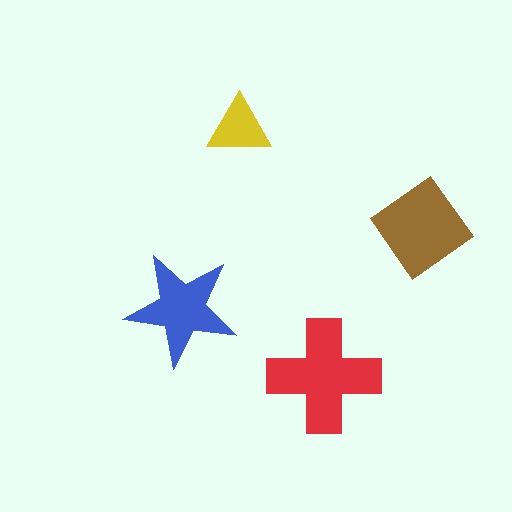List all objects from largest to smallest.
The red cross, the brown diamond, the blue star, the yellow triangle.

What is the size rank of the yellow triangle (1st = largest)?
4th.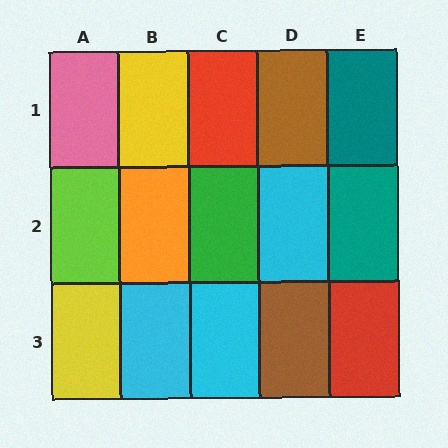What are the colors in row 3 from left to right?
Yellow, cyan, cyan, brown, red.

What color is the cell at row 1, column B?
Yellow.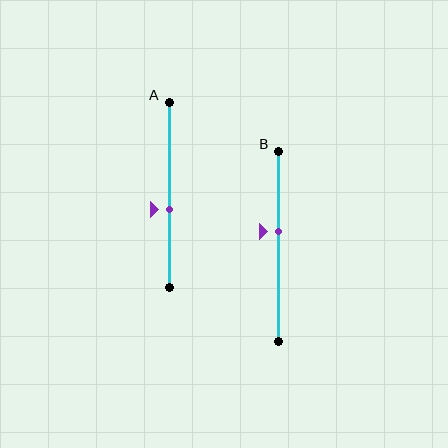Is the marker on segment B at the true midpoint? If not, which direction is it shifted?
No, the marker on segment B is shifted upward by about 8% of the segment length.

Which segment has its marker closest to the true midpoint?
Segment B has its marker closest to the true midpoint.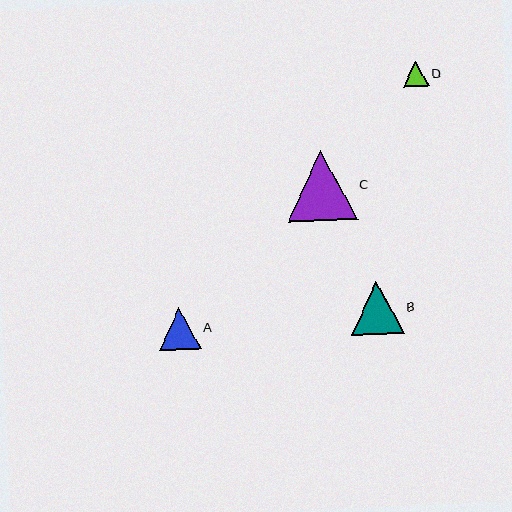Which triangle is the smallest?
Triangle D is the smallest with a size of approximately 26 pixels.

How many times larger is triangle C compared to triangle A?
Triangle C is approximately 1.7 times the size of triangle A.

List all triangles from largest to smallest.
From largest to smallest: C, B, A, D.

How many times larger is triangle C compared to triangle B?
Triangle C is approximately 1.3 times the size of triangle B.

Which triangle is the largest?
Triangle C is the largest with a size of approximately 69 pixels.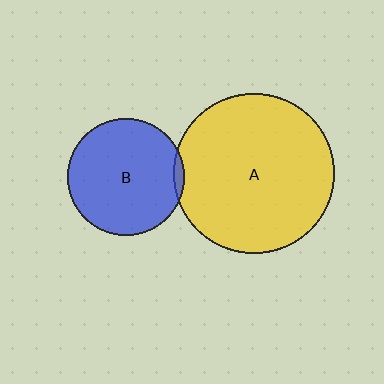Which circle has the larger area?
Circle A (yellow).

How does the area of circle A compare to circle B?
Approximately 1.9 times.